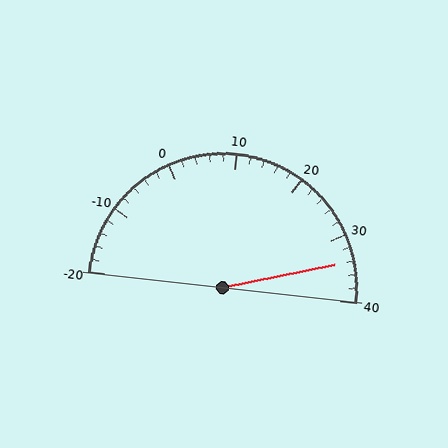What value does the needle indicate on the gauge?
The needle indicates approximately 34.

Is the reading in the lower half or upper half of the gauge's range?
The reading is in the upper half of the range (-20 to 40).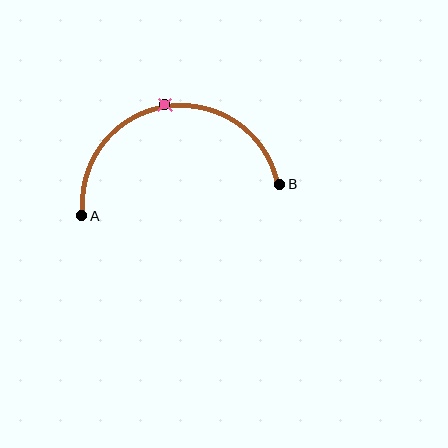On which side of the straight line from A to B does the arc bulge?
The arc bulges above the straight line connecting A and B.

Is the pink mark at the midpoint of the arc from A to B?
Yes. The pink mark lies on the arc at equal arc-length from both A and B — it is the arc midpoint.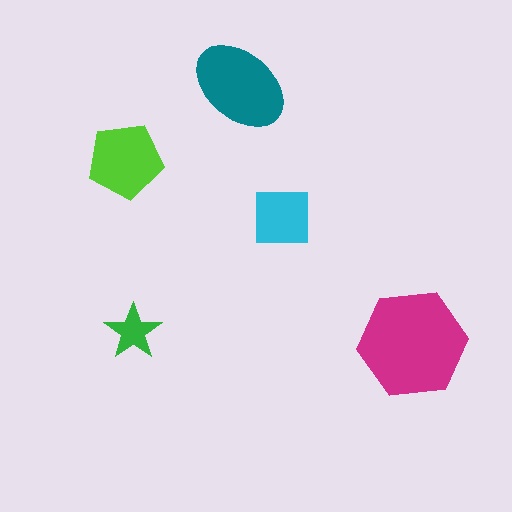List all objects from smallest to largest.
The green star, the cyan square, the lime pentagon, the teal ellipse, the magenta hexagon.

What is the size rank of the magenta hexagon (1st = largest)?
1st.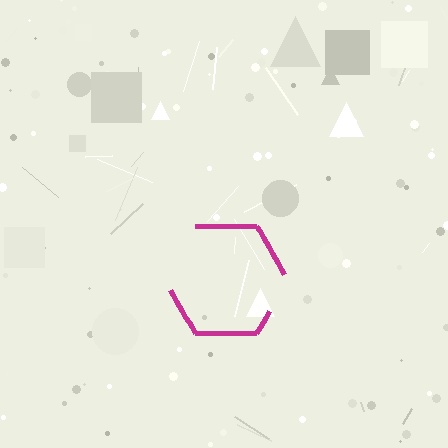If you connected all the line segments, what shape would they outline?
They would outline a hexagon.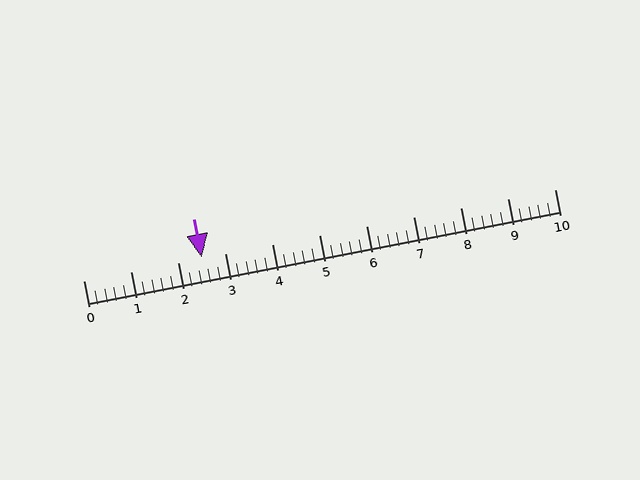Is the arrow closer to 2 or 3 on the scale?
The arrow is closer to 3.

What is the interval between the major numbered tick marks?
The major tick marks are spaced 1 units apart.